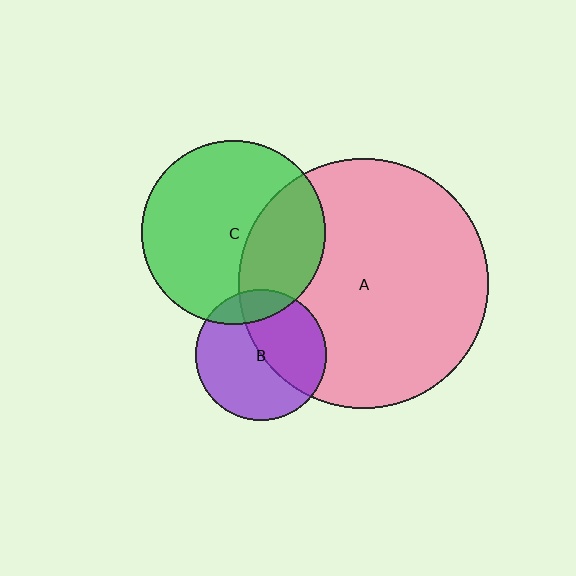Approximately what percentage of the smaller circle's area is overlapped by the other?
Approximately 15%.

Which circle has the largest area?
Circle A (pink).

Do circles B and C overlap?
Yes.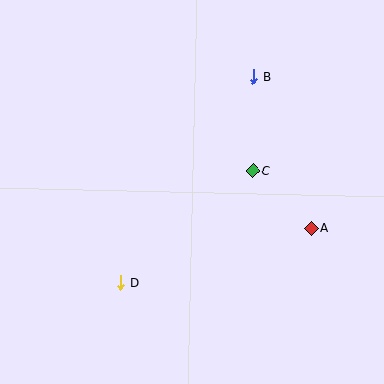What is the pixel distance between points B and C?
The distance between B and C is 94 pixels.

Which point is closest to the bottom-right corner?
Point A is closest to the bottom-right corner.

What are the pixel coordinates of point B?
Point B is at (254, 76).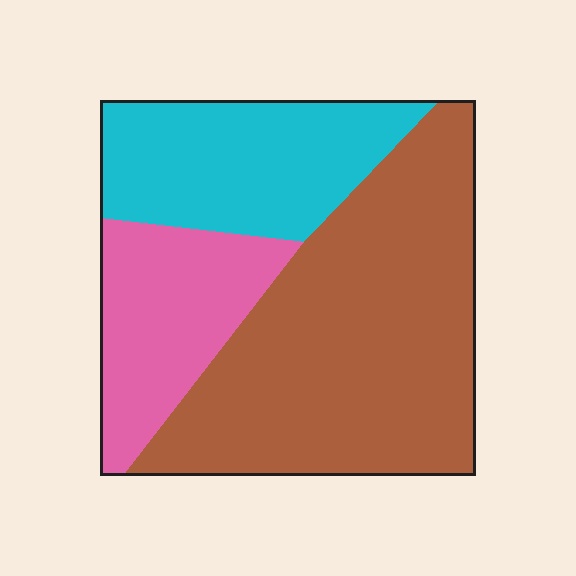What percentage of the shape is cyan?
Cyan takes up about one quarter (1/4) of the shape.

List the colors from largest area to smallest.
From largest to smallest: brown, cyan, pink.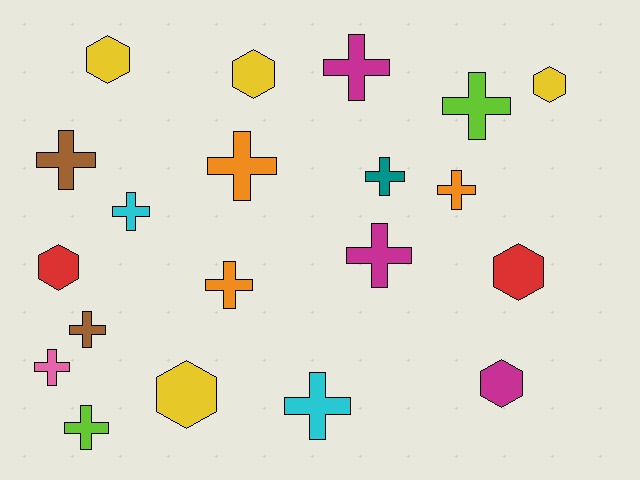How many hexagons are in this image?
There are 7 hexagons.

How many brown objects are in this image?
There are 2 brown objects.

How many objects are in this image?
There are 20 objects.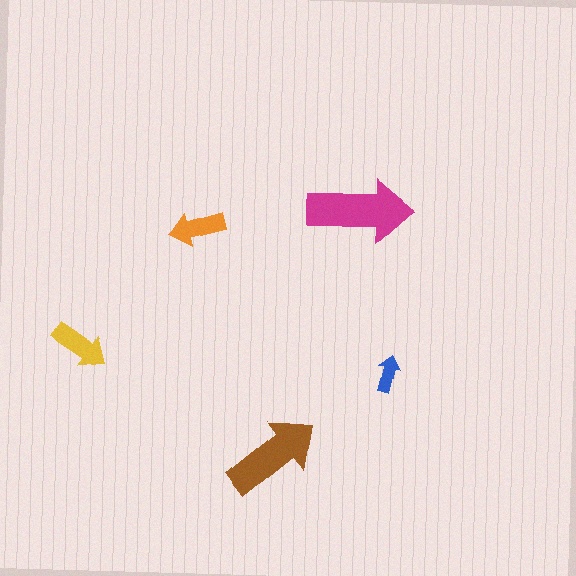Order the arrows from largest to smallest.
the magenta one, the brown one, the yellow one, the orange one, the blue one.